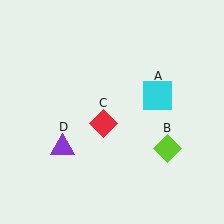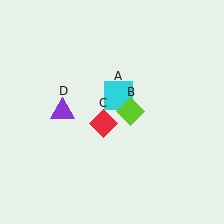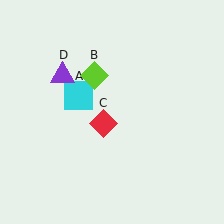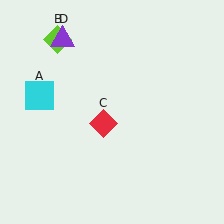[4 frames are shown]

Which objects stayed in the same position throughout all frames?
Red diamond (object C) remained stationary.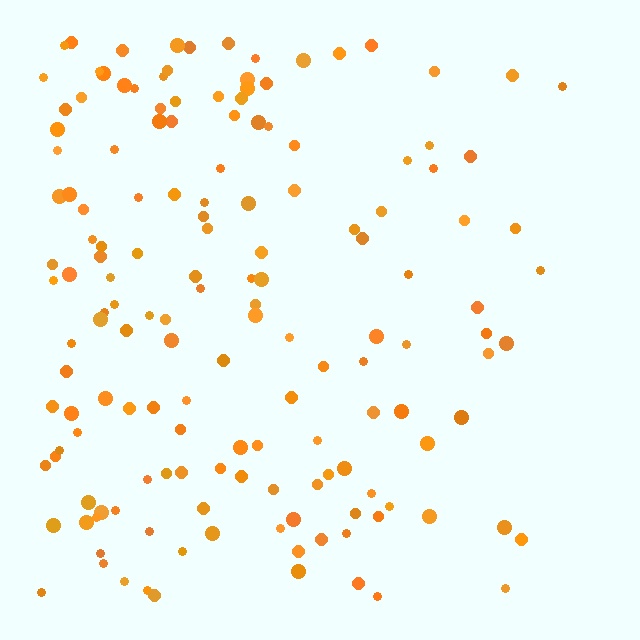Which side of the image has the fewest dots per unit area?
The right.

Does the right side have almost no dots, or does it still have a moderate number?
Still a moderate number, just noticeably fewer than the left.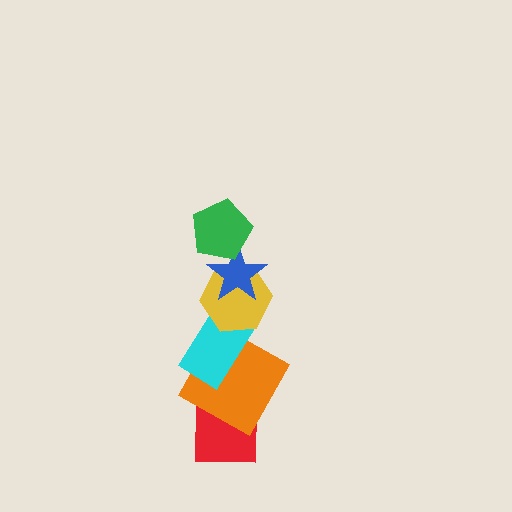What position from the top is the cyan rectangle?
The cyan rectangle is 4th from the top.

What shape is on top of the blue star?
The green pentagon is on top of the blue star.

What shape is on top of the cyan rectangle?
The yellow hexagon is on top of the cyan rectangle.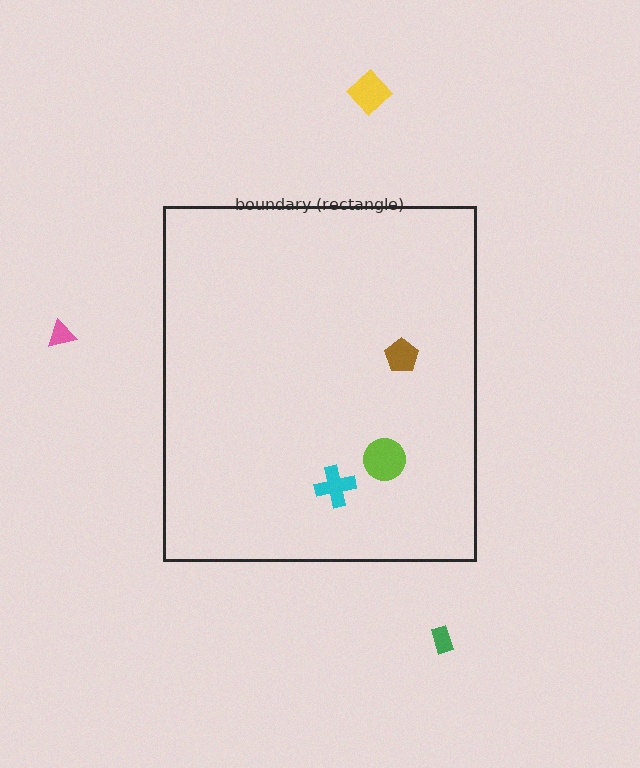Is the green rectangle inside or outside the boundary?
Outside.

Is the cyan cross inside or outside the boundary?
Inside.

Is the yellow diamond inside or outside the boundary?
Outside.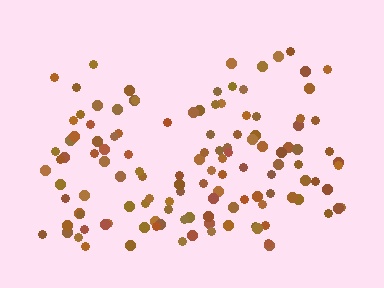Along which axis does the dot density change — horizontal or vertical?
Vertical.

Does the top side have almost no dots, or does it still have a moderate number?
Still a moderate number, just noticeably fewer than the bottom.